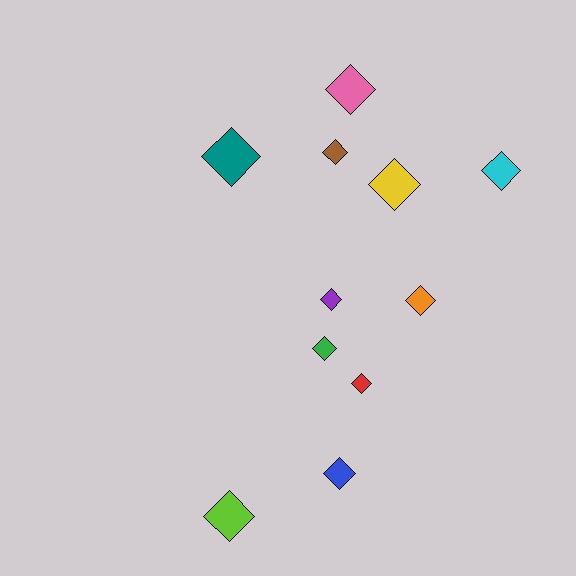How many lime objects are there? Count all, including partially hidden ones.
There is 1 lime object.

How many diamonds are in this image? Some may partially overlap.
There are 11 diamonds.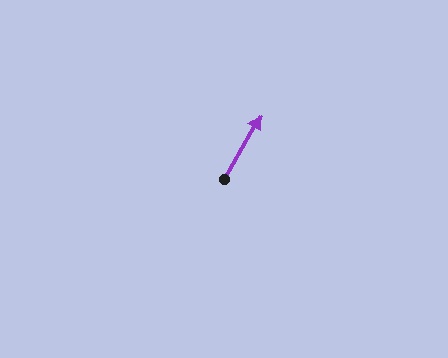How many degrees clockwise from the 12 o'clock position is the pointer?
Approximately 30 degrees.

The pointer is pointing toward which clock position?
Roughly 1 o'clock.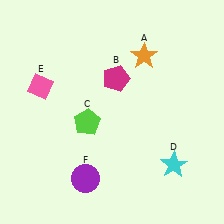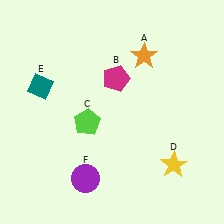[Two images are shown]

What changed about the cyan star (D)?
In Image 1, D is cyan. In Image 2, it changed to yellow.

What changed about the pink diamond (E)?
In Image 1, E is pink. In Image 2, it changed to teal.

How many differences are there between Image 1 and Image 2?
There are 2 differences between the two images.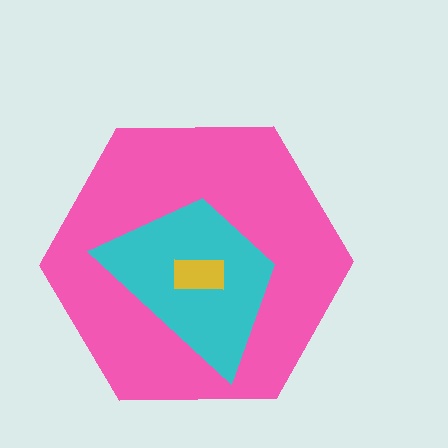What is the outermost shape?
The pink hexagon.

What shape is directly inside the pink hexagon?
The cyan trapezoid.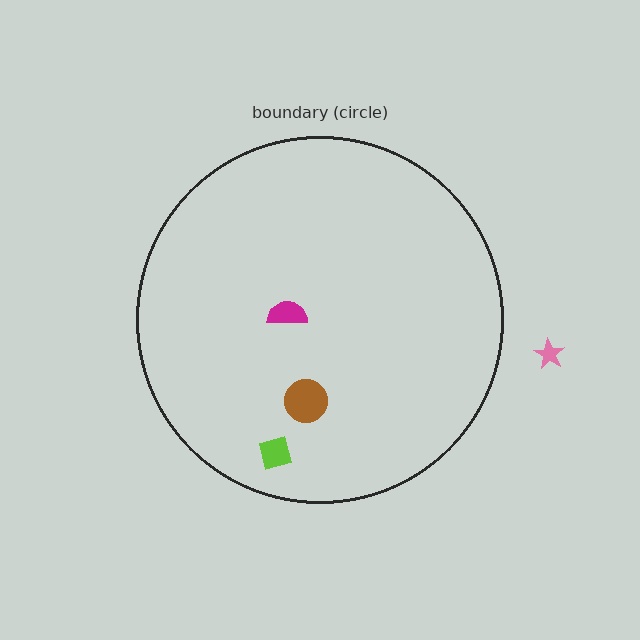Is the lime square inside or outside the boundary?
Inside.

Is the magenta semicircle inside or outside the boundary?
Inside.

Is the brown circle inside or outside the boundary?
Inside.